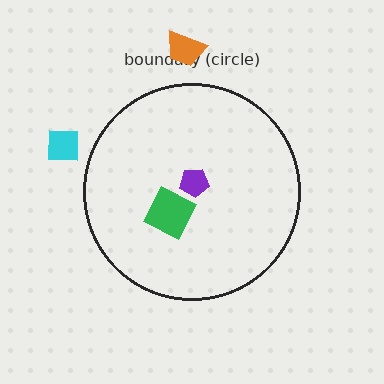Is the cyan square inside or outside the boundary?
Outside.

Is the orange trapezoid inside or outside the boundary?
Outside.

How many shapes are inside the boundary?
2 inside, 2 outside.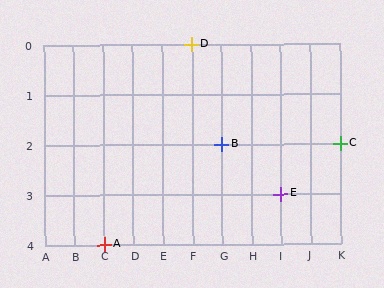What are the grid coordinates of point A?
Point A is at grid coordinates (C, 4).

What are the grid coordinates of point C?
Point C is at grid coordinates (K, 2).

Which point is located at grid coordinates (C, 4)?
Point A is at (C, 4).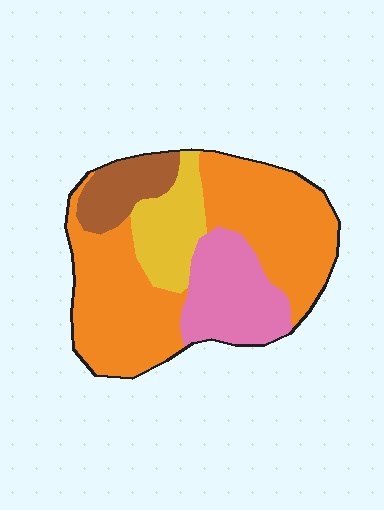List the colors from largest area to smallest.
From largest to smallest: orange, pink, yellow, brown.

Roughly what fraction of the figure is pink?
Pink takes up between a sixth and a third of the figure.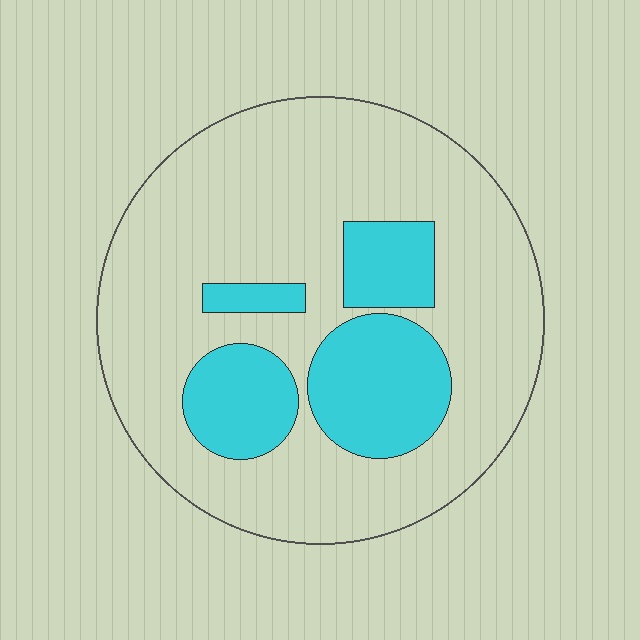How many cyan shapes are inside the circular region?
4.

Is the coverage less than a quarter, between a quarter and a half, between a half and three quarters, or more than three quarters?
Less than a quarter.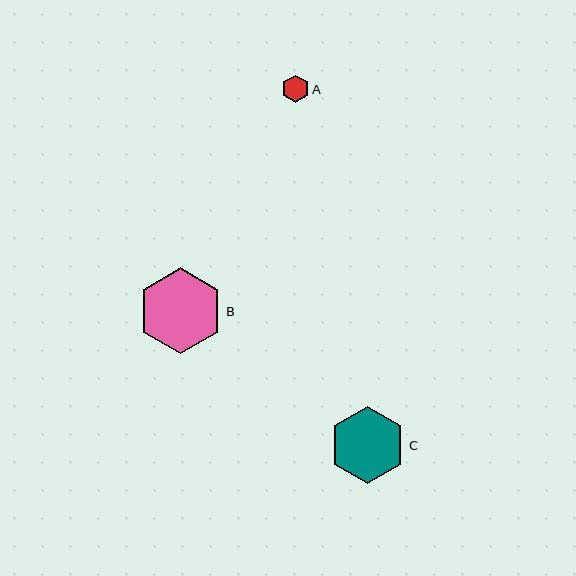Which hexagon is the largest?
Hexagon B is the largest with a size of approximately 86 pixels.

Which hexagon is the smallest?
Hexagon A is the smallest with a size of approximately 27 pixels.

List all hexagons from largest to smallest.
From largest to smallest: B, C, A.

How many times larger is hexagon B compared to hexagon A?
Hexagon B is approximately 3.2 times the size of hexagon A.